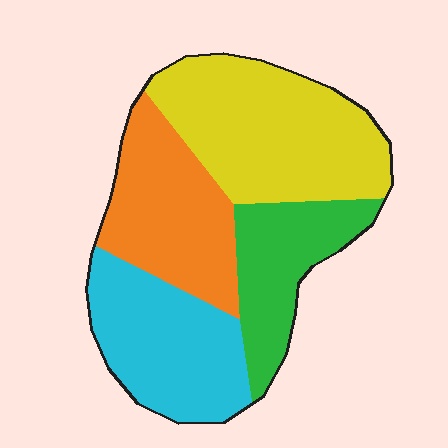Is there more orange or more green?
Orange.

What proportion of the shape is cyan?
Cyan covers 25% of the shape.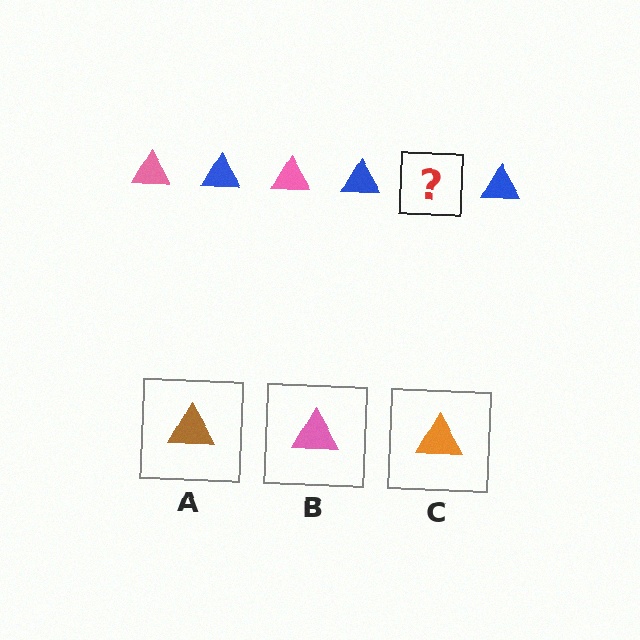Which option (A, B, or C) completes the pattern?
B.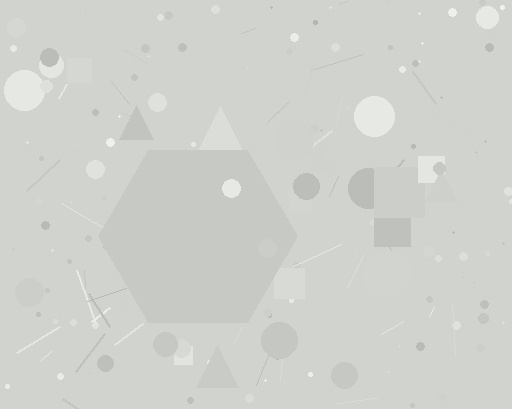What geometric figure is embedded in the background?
A hexagon is embedded in the background.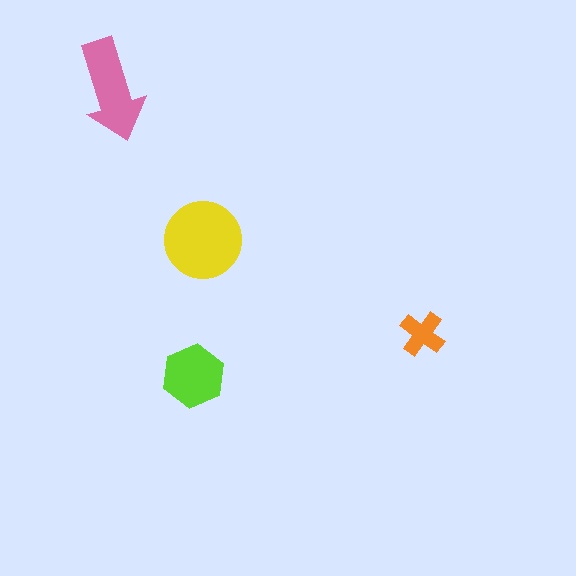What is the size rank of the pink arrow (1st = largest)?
2nd.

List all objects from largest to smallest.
The yellow circle, the pink arrow, the lime hexagon, the orange cross.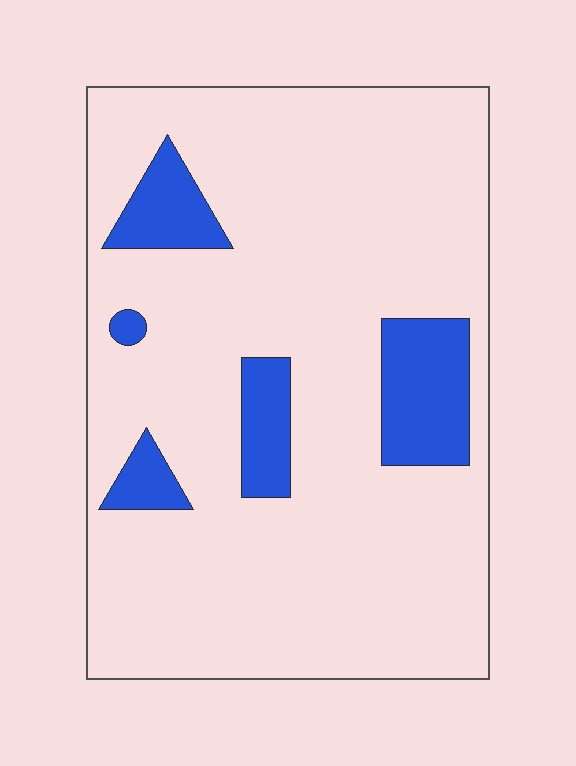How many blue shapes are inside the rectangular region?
5.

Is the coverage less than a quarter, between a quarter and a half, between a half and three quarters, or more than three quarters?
Less than a quarter.